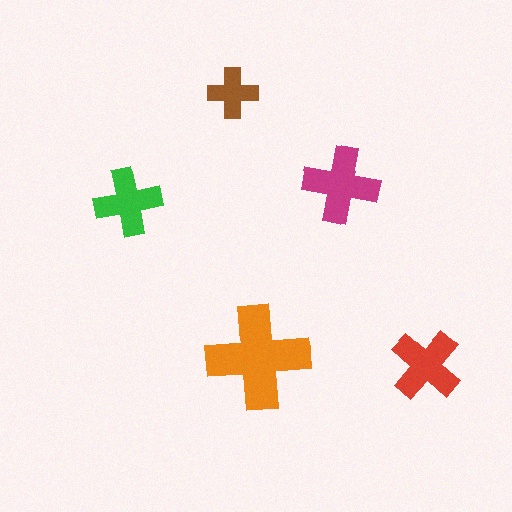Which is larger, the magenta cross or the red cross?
The magenta one.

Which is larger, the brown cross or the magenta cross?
The magenta one.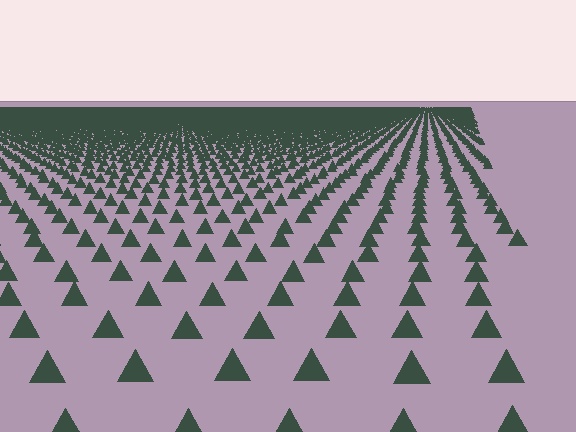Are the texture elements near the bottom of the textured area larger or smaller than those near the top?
Larger. Near the bottom, elements are closer to the viewer and appear at a bigger on-screen size.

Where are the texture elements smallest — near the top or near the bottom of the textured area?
Near the top.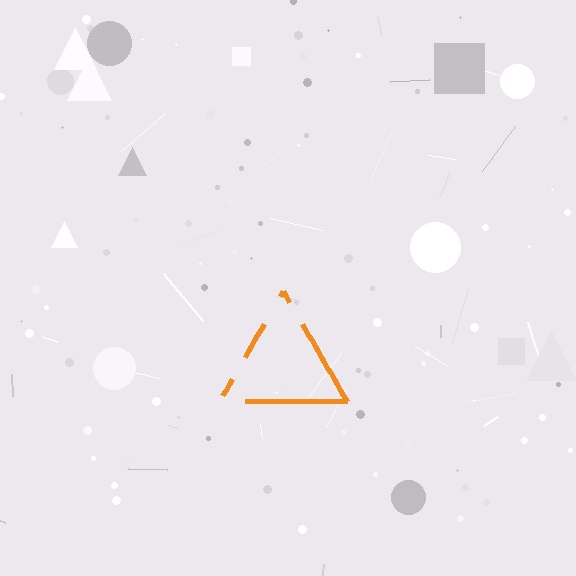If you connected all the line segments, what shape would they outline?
They would outline a triangle.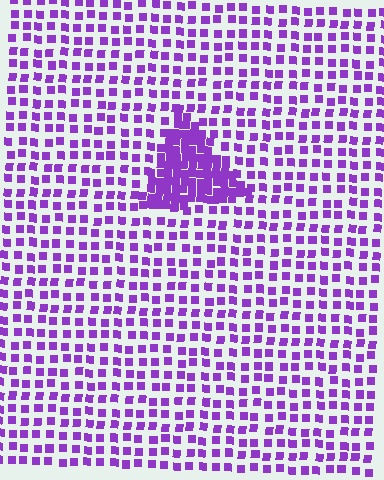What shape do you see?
I see a triangle.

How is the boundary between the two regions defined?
The boundary is defined by a change in element density (approximately 2.5x ratio). All elements are the same color, size, and shape.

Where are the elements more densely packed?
The elements are more densely packed inside the triangle boundary.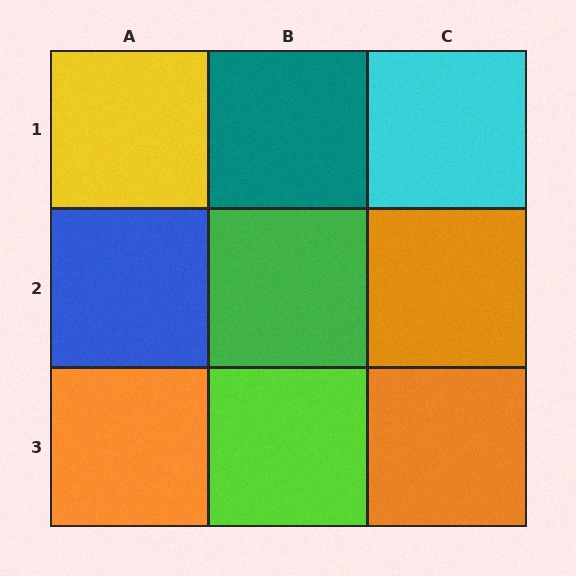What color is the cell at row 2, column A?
Blue.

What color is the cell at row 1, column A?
Yellow.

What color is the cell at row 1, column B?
Teal.